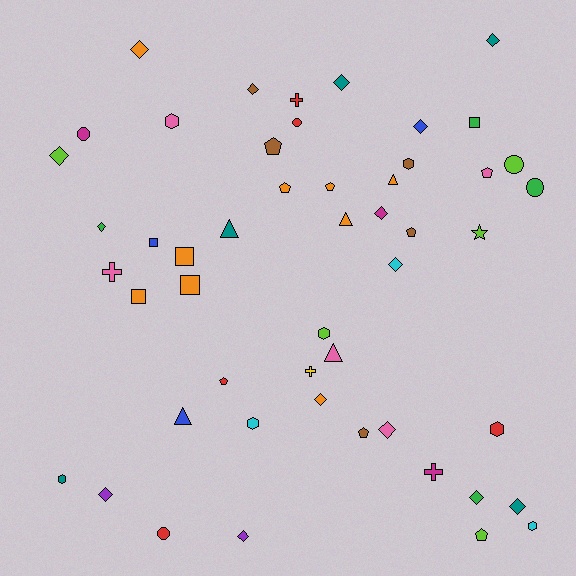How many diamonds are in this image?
There are 15 diamonds.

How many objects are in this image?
There are 50 objects.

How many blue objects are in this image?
There are 3 blue objects.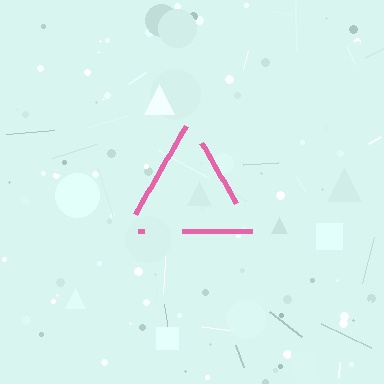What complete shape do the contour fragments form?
The contour fragments form a triangle.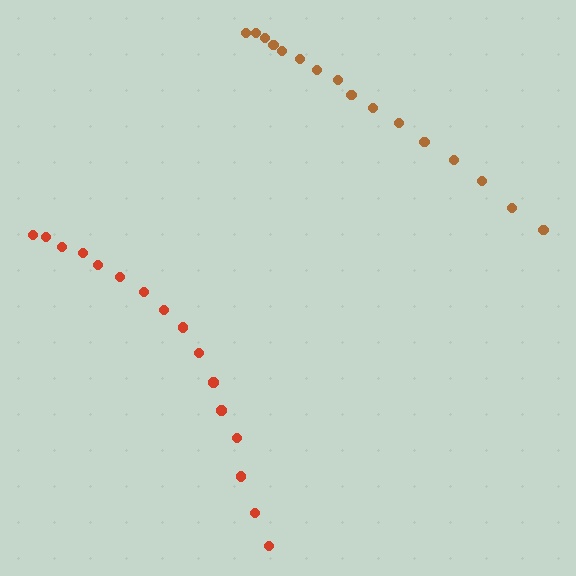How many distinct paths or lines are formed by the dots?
There are 2 distinct paths.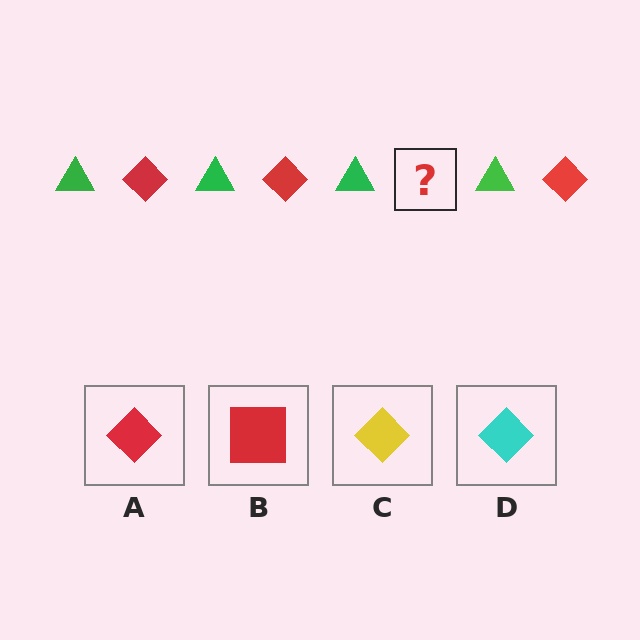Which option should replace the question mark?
Option A.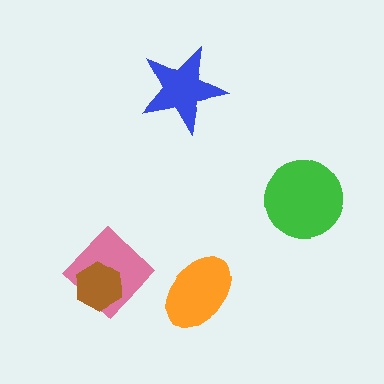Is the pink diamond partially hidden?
Yes, it is partially covered by another shape.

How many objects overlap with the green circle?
0 objects overlap with the green circle.